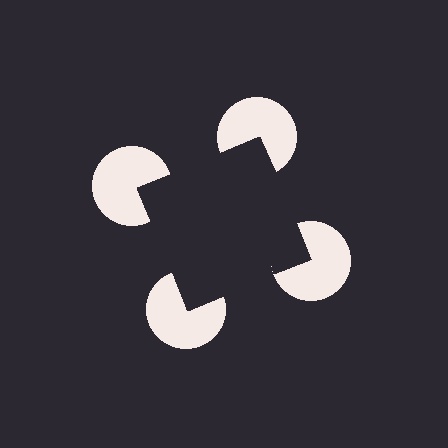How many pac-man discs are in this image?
There are 4 — one at each vertex of the illusory square.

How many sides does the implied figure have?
4 sides.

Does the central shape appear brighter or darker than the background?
It typically appears slightly darker than the background, even though no actual brightness change is drawn.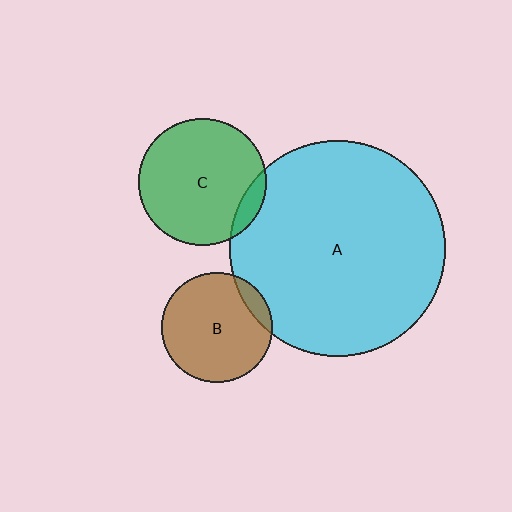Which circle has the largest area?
Circle A (cyan).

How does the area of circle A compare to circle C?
Approximately 2.9 times.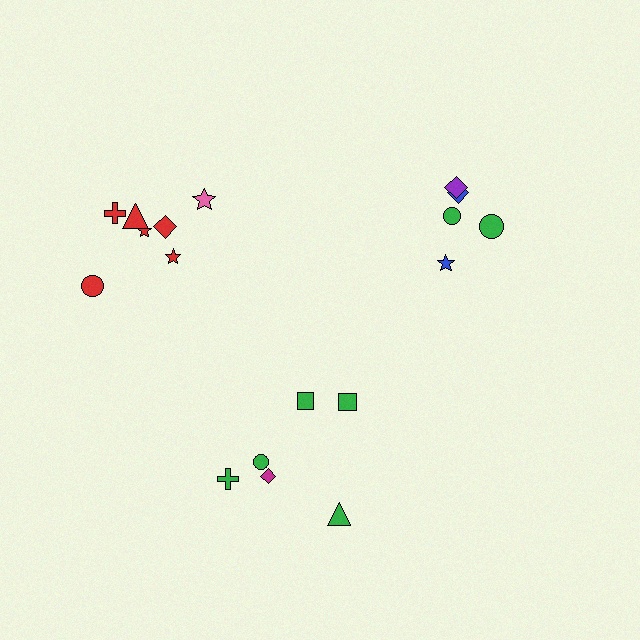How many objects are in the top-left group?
There are 7 objects.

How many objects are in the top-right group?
There are 5 objects.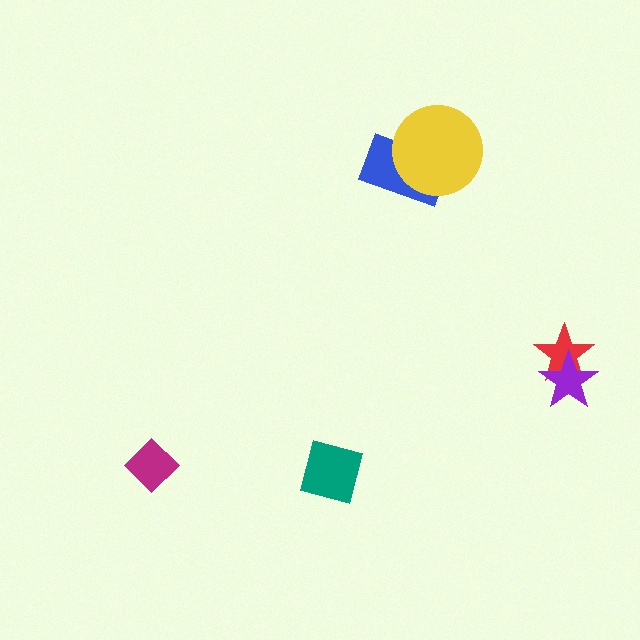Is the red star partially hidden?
Yes, it is partially covered by another shape.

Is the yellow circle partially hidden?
No, no other shape covers it.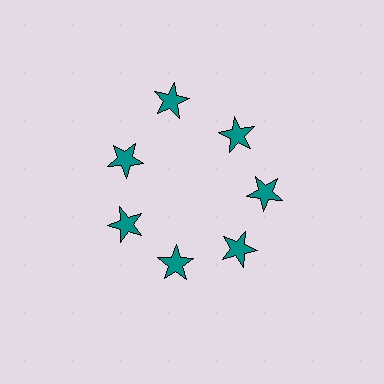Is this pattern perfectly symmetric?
No. The 7 teal stars are arranged in a ring, but one element near the 12 o'clock position is pushed outward from the center, breaking the 7-fold rotational symmetry.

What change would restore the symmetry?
The symmetry would be restored by moving it inward, back onto the ring so that all 7 stars sit at equal angles and equal distance from the center.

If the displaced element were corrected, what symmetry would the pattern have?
It would have 7-fold rotational symmetry — the pattern would map onto itself every 51 degrees.